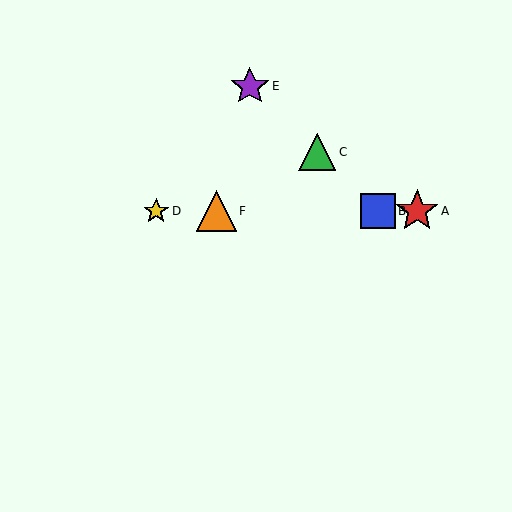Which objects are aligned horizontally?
Objects A, B, D, F are aligned horizontally.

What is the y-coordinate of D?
Object D is at y≈211.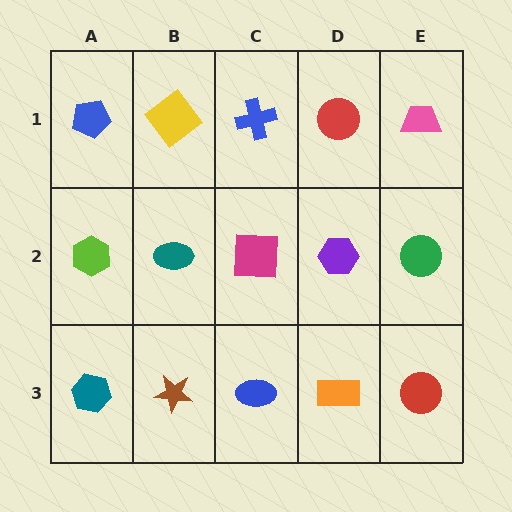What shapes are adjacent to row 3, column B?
A teal ellipse (row 2, column B), a teal hexagon (row 3, column A), a blue ellipse (row 3, column C).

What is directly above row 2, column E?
A pink trapezoid.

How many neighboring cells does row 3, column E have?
2.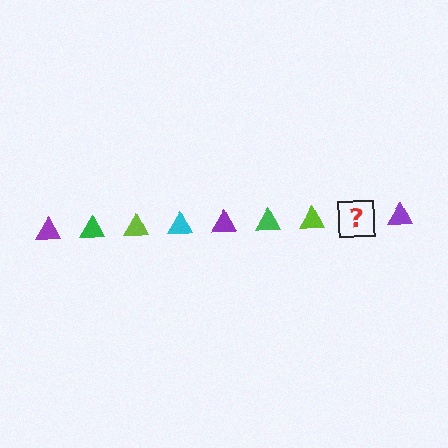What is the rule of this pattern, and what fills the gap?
The rule is that the pattern cycles through purple, green, lime, cyan triangles. The gap should be filled with a cyan triangle.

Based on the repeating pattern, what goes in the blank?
The blank should be a cyan triangle.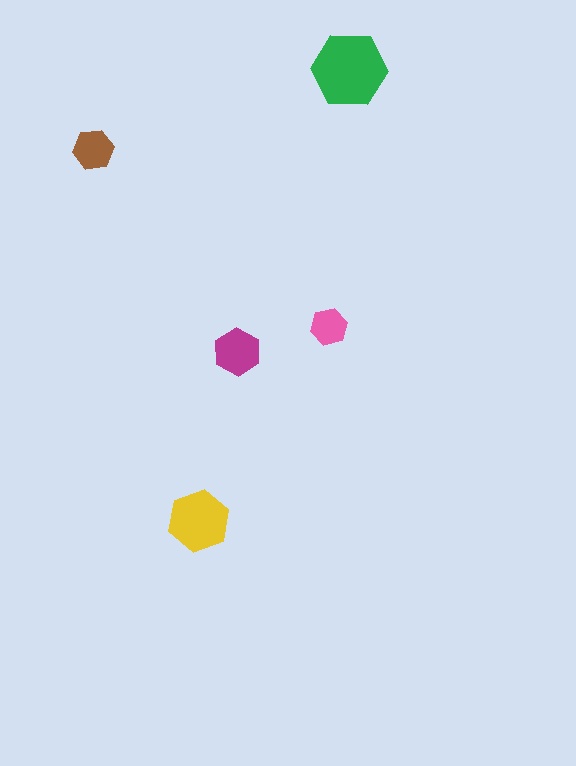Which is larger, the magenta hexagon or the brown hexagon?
The magenta one.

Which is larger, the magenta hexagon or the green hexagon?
The green one.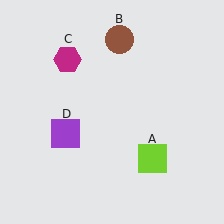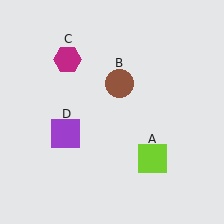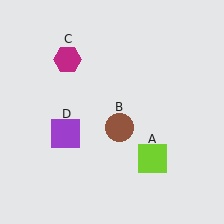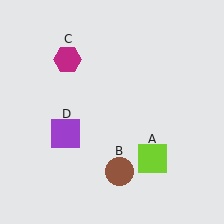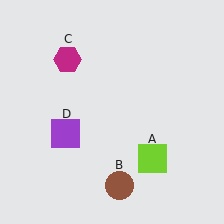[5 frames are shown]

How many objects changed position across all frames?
1 object changed position: brown circle (object B).